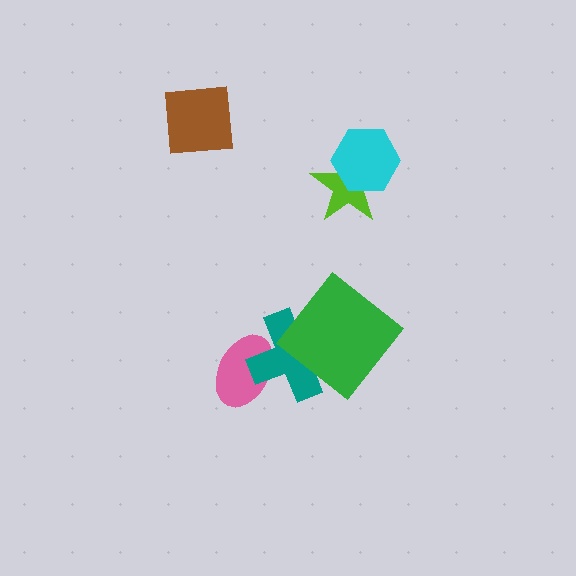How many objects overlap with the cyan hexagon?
1 object overlaps with the cyan hexagon.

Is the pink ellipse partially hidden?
Yes, it is partially covered by another shape.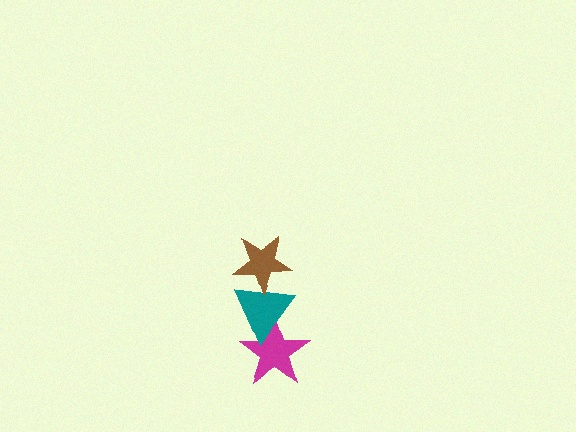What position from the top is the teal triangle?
The teal triangle is 2nd from the top.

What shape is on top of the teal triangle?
The brown star is on top of the teal triangle.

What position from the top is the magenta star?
The magenta star is 3rd from the top.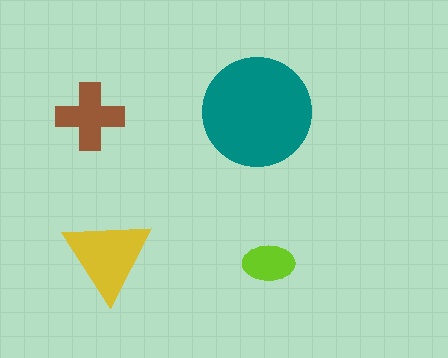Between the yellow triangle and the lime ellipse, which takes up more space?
The yellow triangle.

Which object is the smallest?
The lime ellipse.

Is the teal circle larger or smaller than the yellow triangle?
Larger.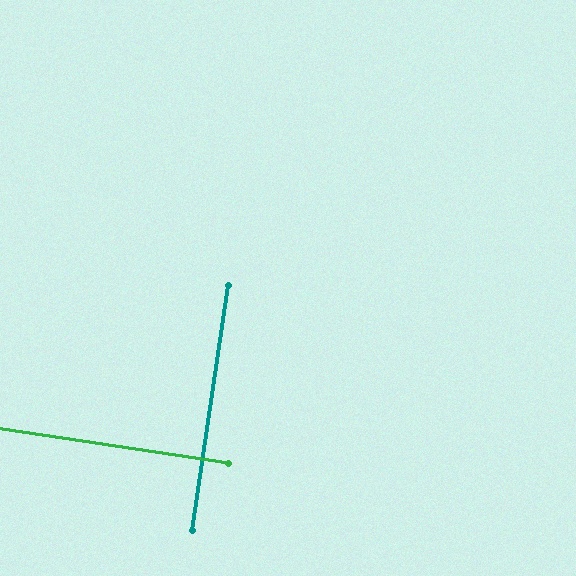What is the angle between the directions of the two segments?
Approximately 90 degrees.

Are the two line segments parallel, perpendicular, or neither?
Perpendicular — they meet at approximately 90°.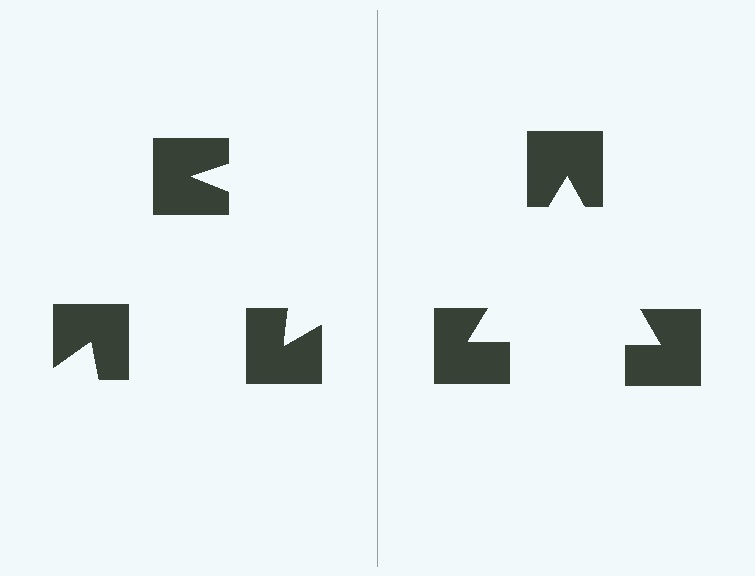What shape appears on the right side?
An illusory triangle.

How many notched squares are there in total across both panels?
6 — 3 on each side.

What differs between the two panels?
The notched squares are positioned identically on both sides; only the wedge orientations differ. On the right they align to a triangle; on the left they are misaligned.